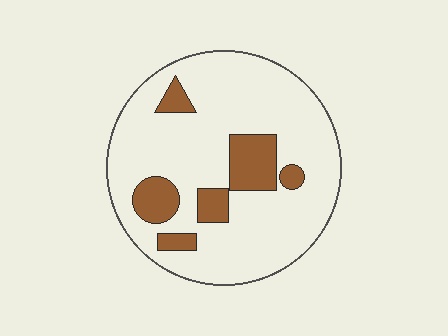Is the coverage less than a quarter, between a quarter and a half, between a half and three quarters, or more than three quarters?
Less than a quarter.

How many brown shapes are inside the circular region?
6.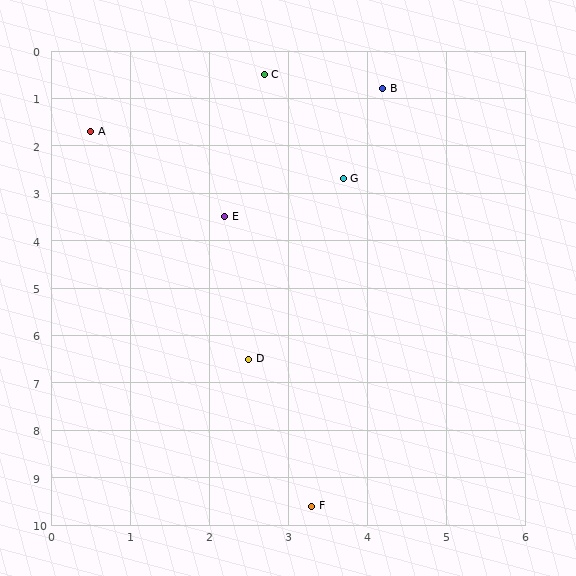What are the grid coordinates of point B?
Point B is at approximately (4.2, 0.8).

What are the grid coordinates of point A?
Point A is at approximately (0.5, 1.7).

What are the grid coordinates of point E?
Point E is at approximately (2.2, 3.5).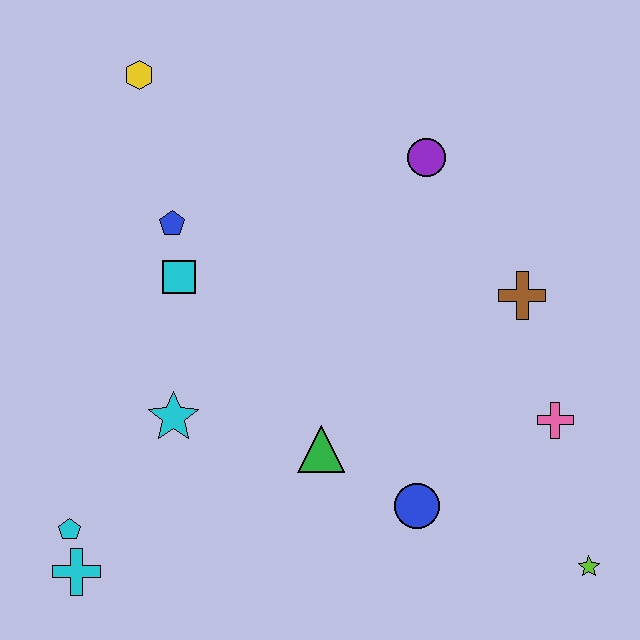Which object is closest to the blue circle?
The green triangle is closest to the blue circle.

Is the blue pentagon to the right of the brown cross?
No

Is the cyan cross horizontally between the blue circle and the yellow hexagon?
No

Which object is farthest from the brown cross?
The cyan cross is farthest from the brown cross.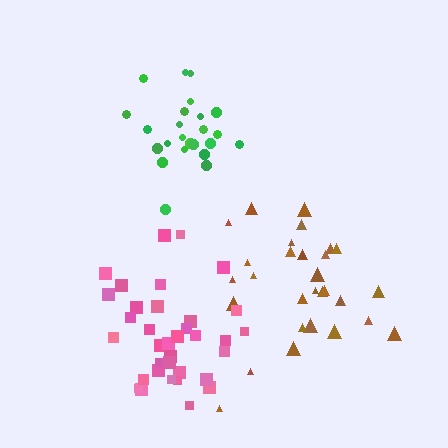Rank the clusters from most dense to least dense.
green, pink, brown.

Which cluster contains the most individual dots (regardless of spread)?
Pink (35).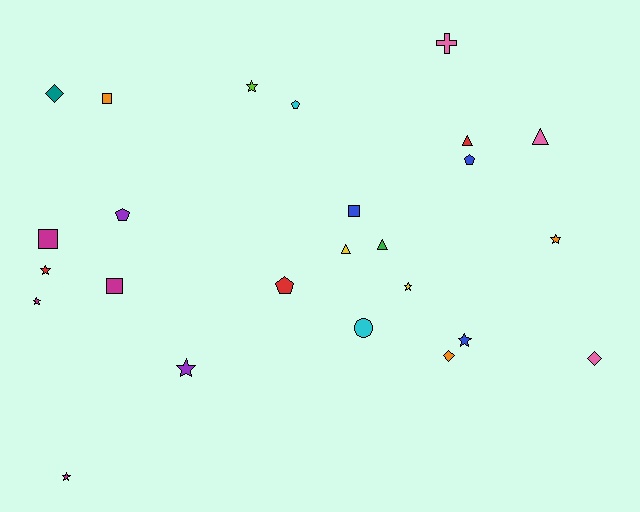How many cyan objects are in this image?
There are 2 cyan objects.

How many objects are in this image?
There are 25 objects.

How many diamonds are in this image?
There are 3 diamonds.